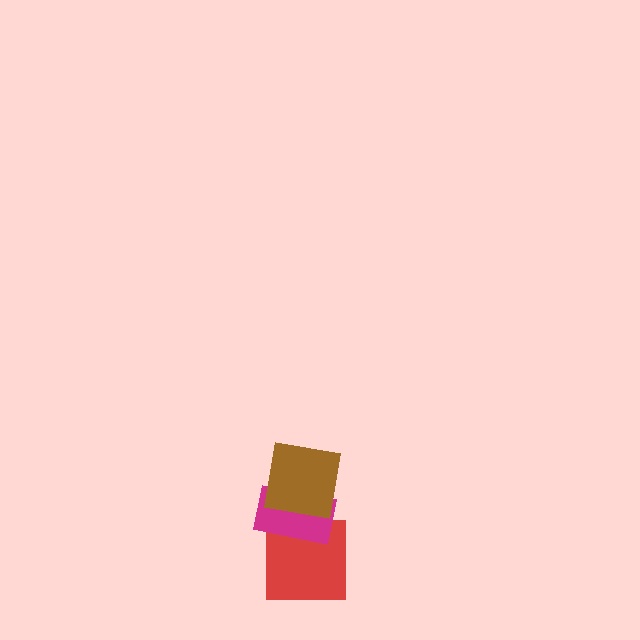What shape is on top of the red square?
The magenta rectangle is on top of the red square.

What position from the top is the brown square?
The brown square is 1st from the top.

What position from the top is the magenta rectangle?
The magenta rectangle is 2nd from the top.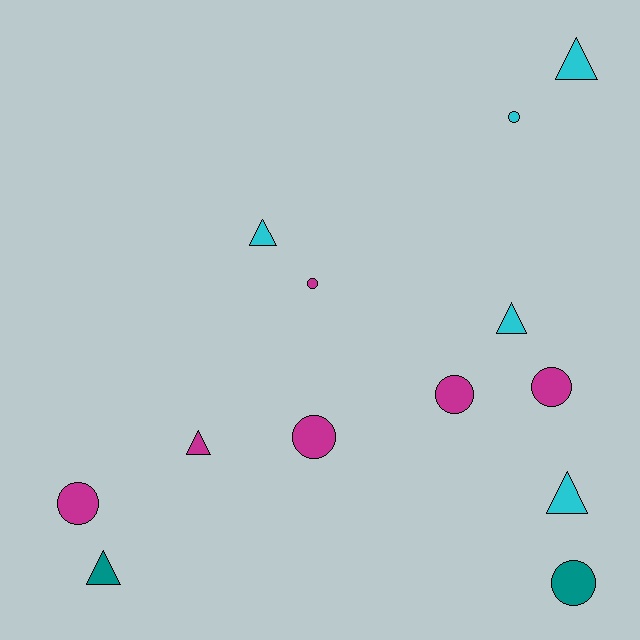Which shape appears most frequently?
Circle, with 7 objects.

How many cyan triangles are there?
There are 4 cyan triangles.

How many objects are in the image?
There are 13 objects.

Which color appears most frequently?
Magenta, with 6 objects.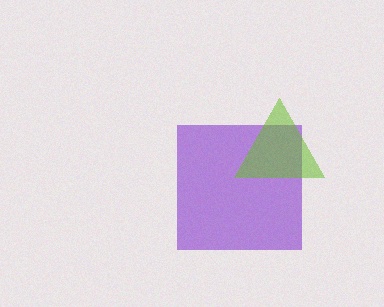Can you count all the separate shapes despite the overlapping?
Yes, there are 2 separate shapes.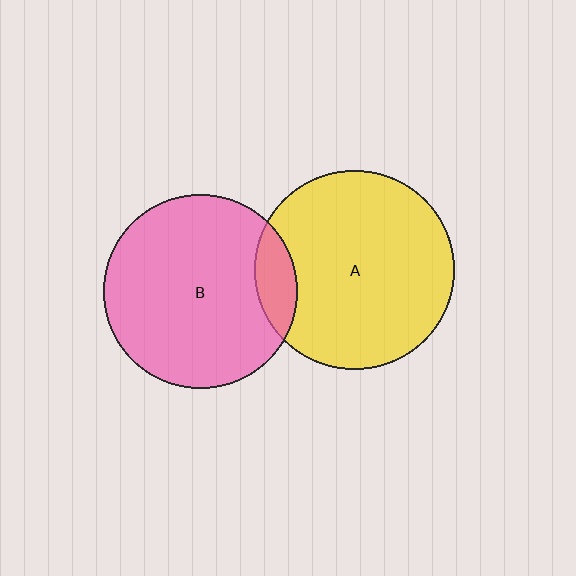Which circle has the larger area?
Circle A (yellow).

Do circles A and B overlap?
Yes.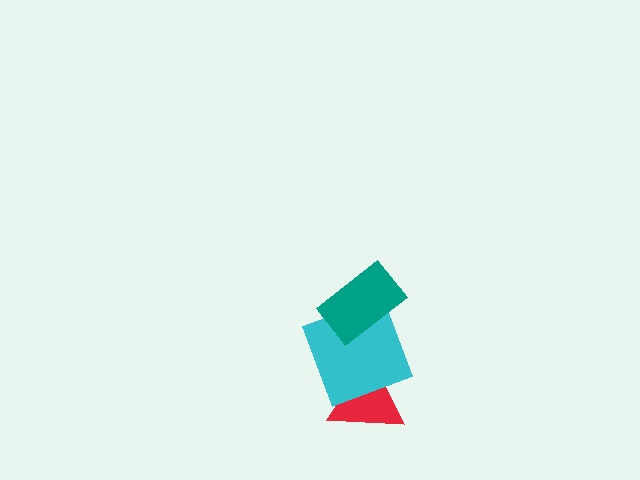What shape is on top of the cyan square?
The teal rectangle is on top of the cyan square.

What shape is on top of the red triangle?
The cyan square is on top of the red triangle.